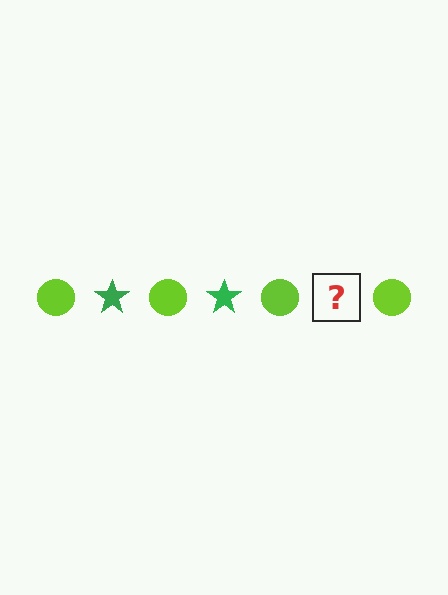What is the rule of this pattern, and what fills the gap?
The rule is that the pattern alternates between lime circle and green star. The gap should be filled with a green star.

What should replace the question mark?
The question mark should be replaced with a green star.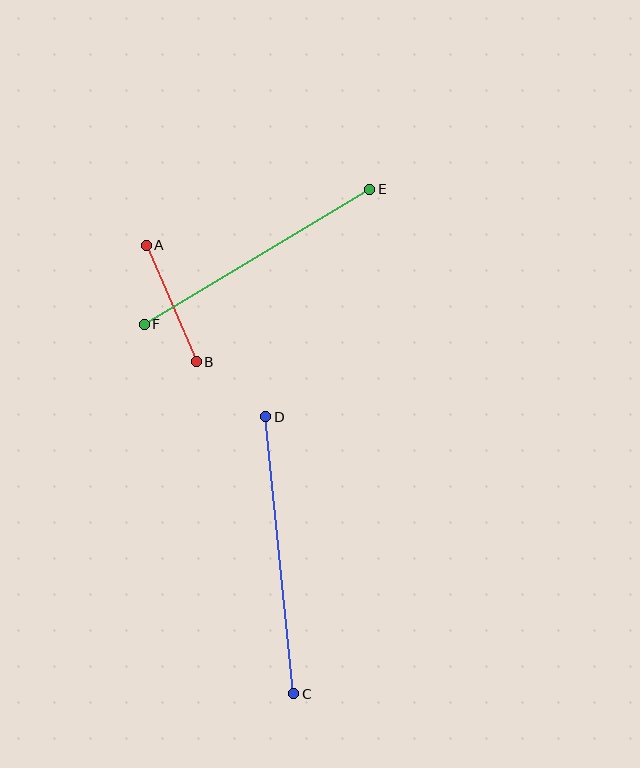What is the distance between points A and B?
The distance is approximately 126 pixels.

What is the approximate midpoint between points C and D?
The midpoint is at approximately (280, 555) pixels.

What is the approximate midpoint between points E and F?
The midpoint is at approximately (257, 257) pixels.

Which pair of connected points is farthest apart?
Points C and D are farthest apart.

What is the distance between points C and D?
The distance is approximately 278 pixels.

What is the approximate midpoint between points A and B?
The midpoint is at approximately (171, 303) pixels.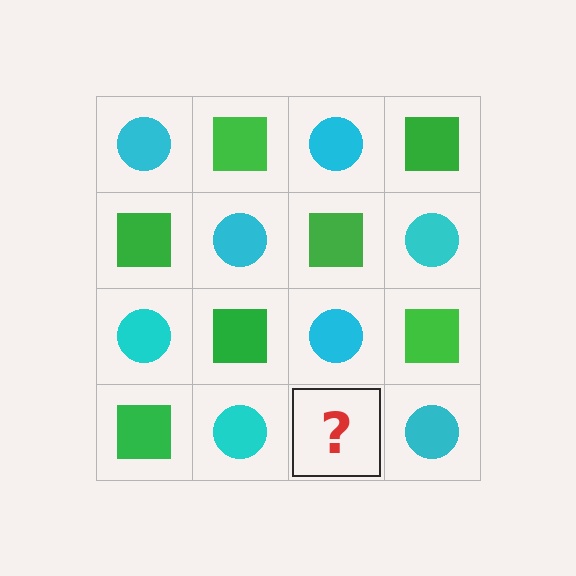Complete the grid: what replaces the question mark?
The question mark should be replaced with a green square.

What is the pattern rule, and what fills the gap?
The rule is that it alternates cyan circle and green square in a checkerboard pattern. The gap should be filled with a green square.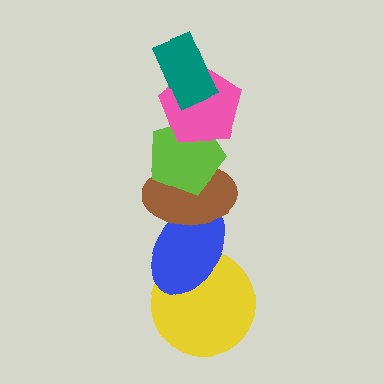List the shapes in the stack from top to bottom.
From top to bottom: the teal rectangle, the pink pentagon, the lime pentagon, the brown ellipse, the blue ellipse, the yellow circle.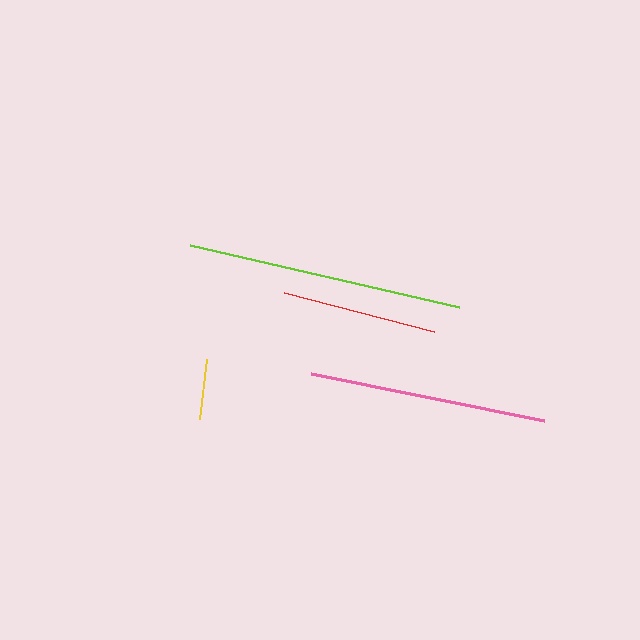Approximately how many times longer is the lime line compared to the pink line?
The lime line is approximately 1.2 times the length of the pink line.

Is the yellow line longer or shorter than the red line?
The red line is longer than the yellow line.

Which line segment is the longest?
The lime line is the longest at approximately 276 pixels.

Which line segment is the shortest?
The yellow line is the shortest at approximately 60 pixels.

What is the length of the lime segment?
The lime segment is approximately 276 pixels long.